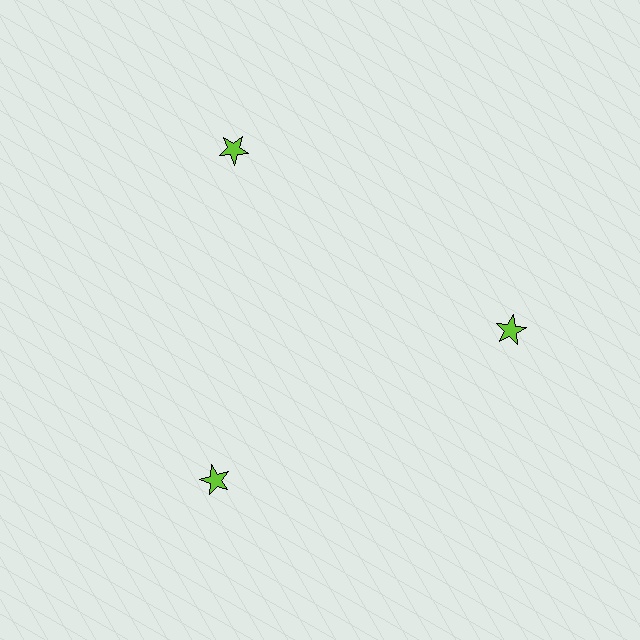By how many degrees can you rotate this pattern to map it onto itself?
The pattern maps onto itself every 120 degrees of rotation.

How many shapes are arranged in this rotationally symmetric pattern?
There are 3 shapes, arranged in 3 groups of 1.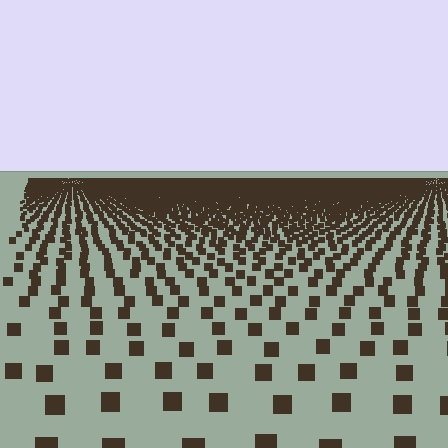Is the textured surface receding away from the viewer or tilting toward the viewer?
The surface is receding away from the viewer. Texture elements get smaller and denser toward the top.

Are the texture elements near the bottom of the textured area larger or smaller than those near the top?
Larger. Near the bottom, elements are closer to the viewer and appear at a bigger on-screen size.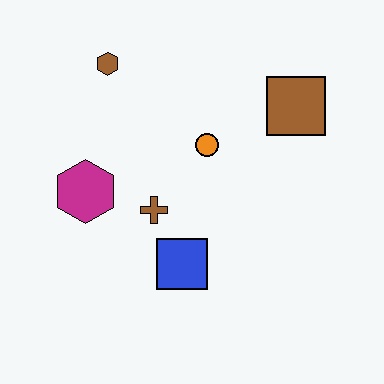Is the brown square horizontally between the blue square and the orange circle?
No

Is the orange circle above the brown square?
No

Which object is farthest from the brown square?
The magenta hexagon is farthest from the brown square.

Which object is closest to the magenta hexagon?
The brown cross is closest to the magenta hexagon.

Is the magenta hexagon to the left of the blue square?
Yes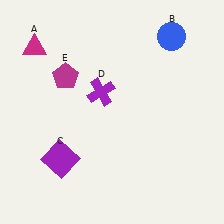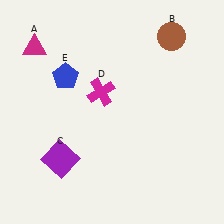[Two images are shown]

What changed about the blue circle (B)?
In Image 1, B is blue. In Image 2, it changed to brown.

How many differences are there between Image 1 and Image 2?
There are 3 differences between the two images.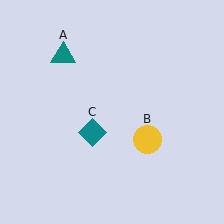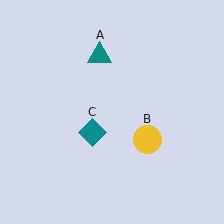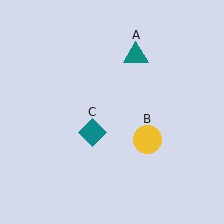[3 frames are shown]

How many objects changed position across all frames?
1 object changed position: teal triangle (object A).